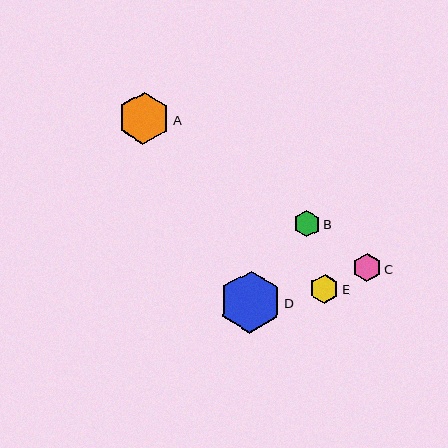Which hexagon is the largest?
Hexagon D is the largest with a size of approximately 62 pixels.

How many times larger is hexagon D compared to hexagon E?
Hexagon D is approximately 2.1 times the size of hexagon E.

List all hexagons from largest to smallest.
From largest to smallest: D, A, E, C, B.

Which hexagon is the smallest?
Hexagon B is the smallest with a size of approximately 26 pixels.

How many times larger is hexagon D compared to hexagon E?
Hexagon D is approximately 2.1 times the size of hexagon E.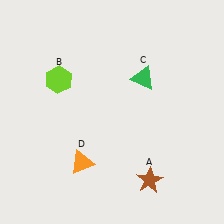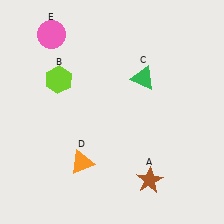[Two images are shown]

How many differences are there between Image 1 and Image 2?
There is 1 difference between the two images.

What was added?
A pink circle (E) was added in Image 2.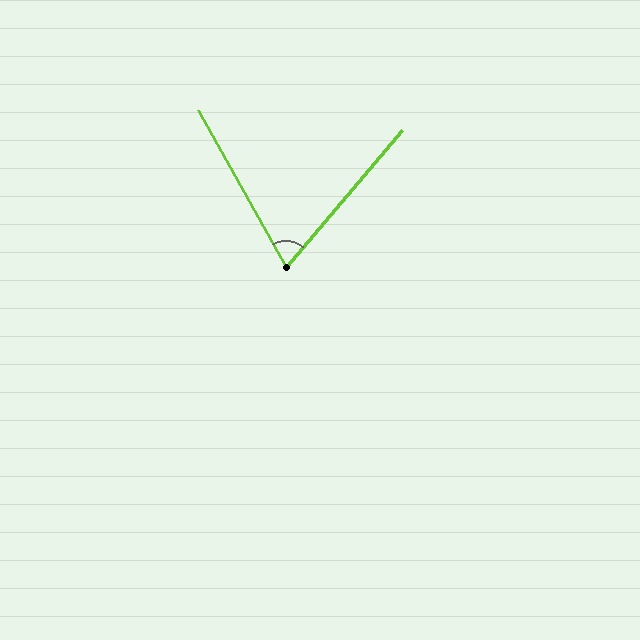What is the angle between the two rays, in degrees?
Approximately 69 degrees.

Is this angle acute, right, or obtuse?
It is acute.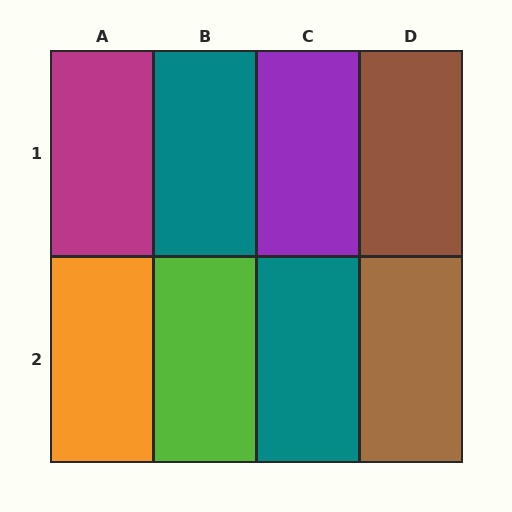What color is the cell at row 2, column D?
Brown.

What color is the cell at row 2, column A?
Orange.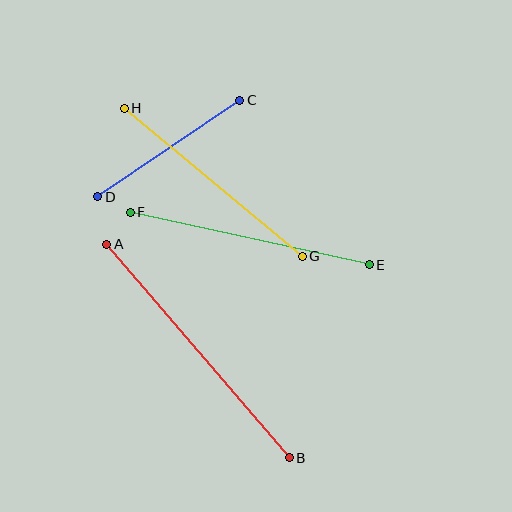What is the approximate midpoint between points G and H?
The midpoint is at approximately (213, 182) pixels.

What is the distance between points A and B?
The distance is approximately 281 pixels.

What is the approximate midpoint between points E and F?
The midpoint is at approximately (250, 238) pixels.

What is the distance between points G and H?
The distance is approximately 231 pixels.